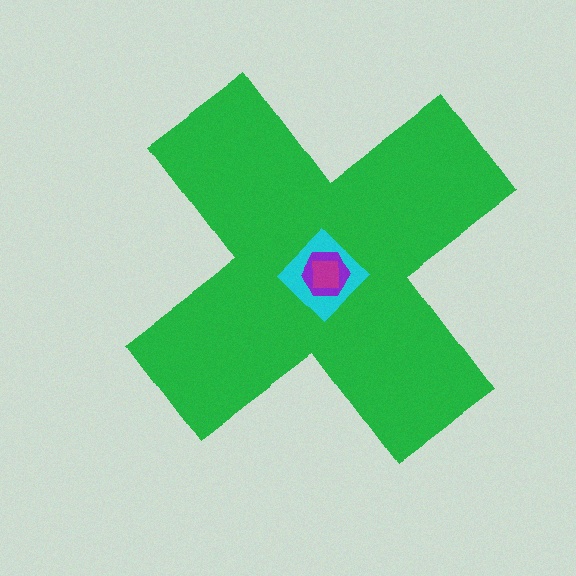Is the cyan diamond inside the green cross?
Yes.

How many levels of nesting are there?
4.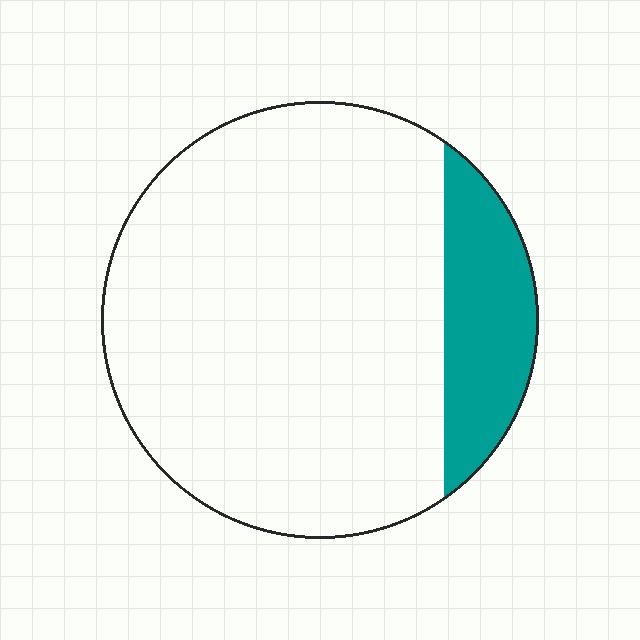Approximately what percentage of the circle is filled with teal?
Approximately 15%.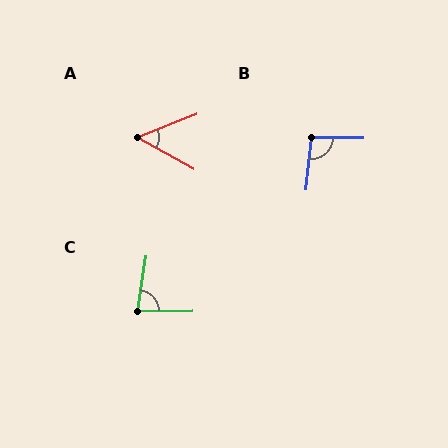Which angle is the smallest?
A, at approximately 51 degrees.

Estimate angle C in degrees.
Approximately 80 degrees.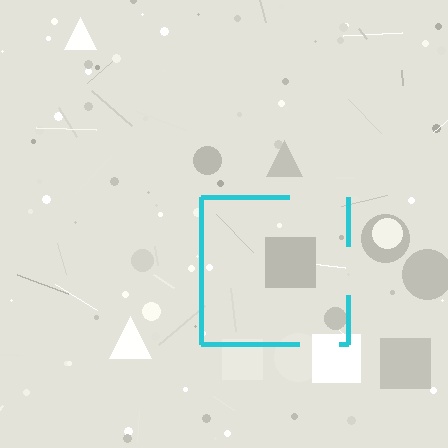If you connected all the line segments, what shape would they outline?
They would outline a square.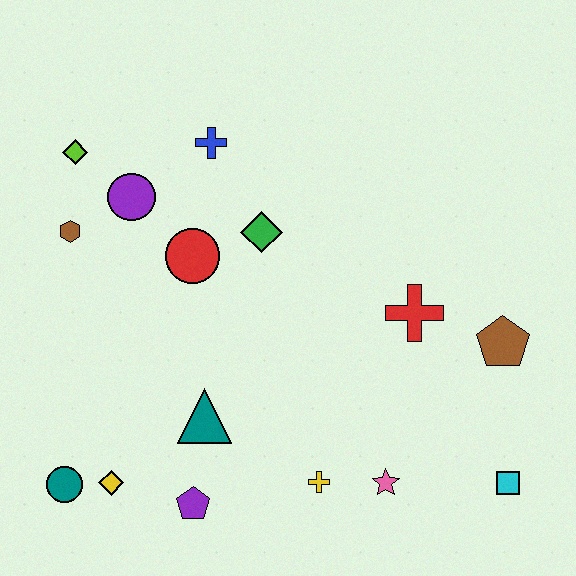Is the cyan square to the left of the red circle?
No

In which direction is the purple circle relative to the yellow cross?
The purple circle is above the yellow cross.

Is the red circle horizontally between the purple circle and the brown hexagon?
No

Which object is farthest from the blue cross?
The cyan square is farthest from the blue cross.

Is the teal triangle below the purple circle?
Yes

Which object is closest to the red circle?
The green diamond is closest to the red circle.